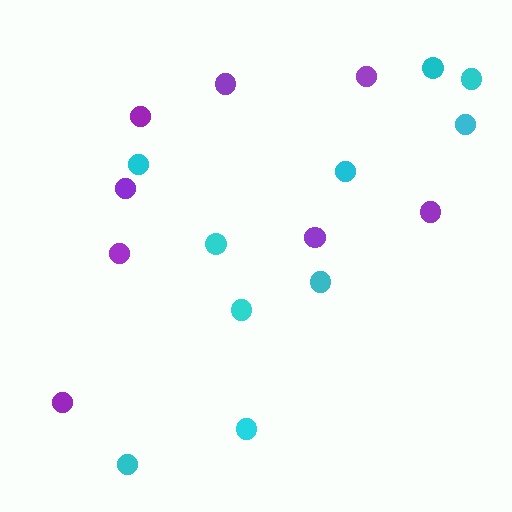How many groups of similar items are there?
There are 2 groups: one group of purple circles (8) and one group of cyan circles (10).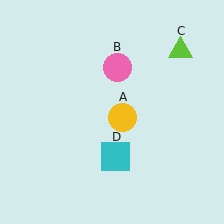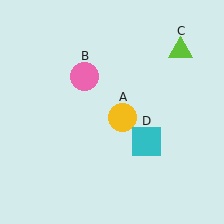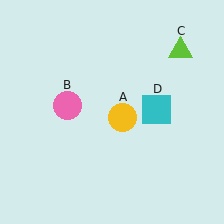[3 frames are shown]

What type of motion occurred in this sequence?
The pink circle (object B), cyan square (object D) rotated counterclockwise around the center of the scene.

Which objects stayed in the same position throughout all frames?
Yellow circle (object A) and lime triangle (object C) remained stationary.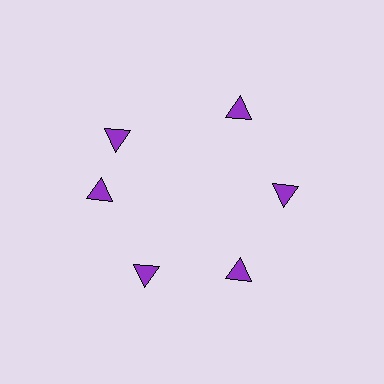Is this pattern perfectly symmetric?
No. The 6 purple triangles are arranged in a ring, but one element near the 11 o'clock position is rotated out of alignment along the ring, breaking the 6-fold rotational symmetry.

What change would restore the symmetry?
The symmetry would be restored by rotating it back into even spacing with its neighbors so that all 6 triangles sit at equal angles and equal distance from the center.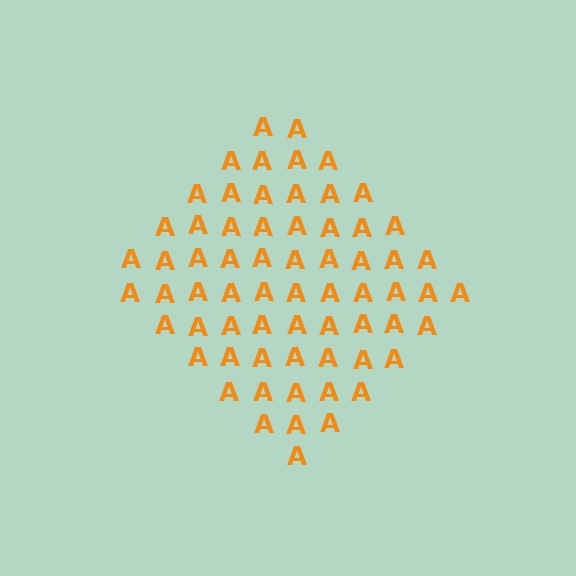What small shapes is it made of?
It is made of small letter A's.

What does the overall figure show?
The overall figure shows a diamond.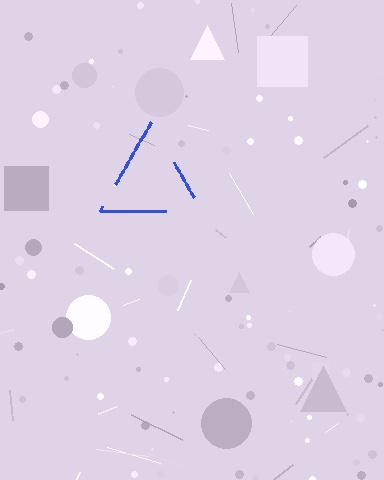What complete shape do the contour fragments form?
The contour fragments form a triangle.